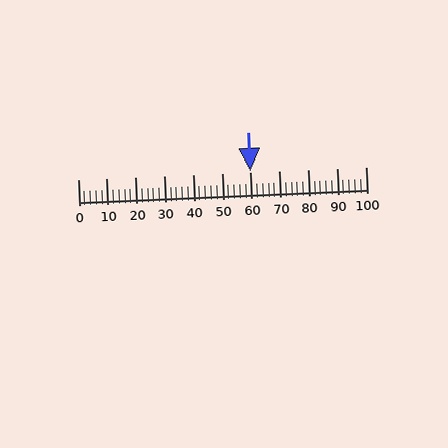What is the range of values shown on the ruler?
The ruler shows values from 0 to 100.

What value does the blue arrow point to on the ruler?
The blue arrow points to approximately 60.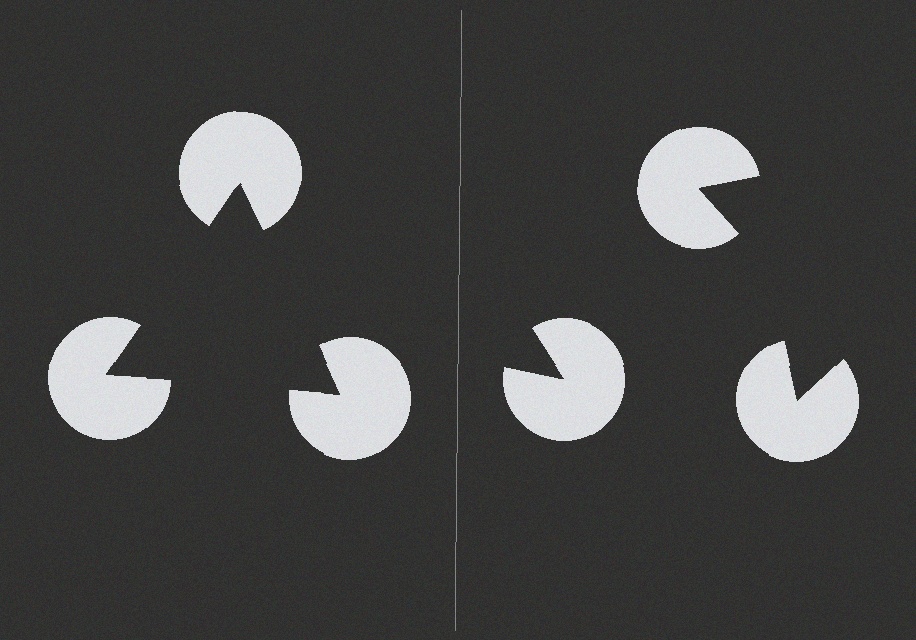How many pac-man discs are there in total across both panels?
6 — 3 on each side.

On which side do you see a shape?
An illusory triangle appears on the left side. On the right side the wedge cuts are rotated, so no coherent shape forms.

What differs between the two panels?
The pac-man discs are positioned identically on both sides; only the wedge orientations differ. On the left they align to a triangle; on the right they are misaligned.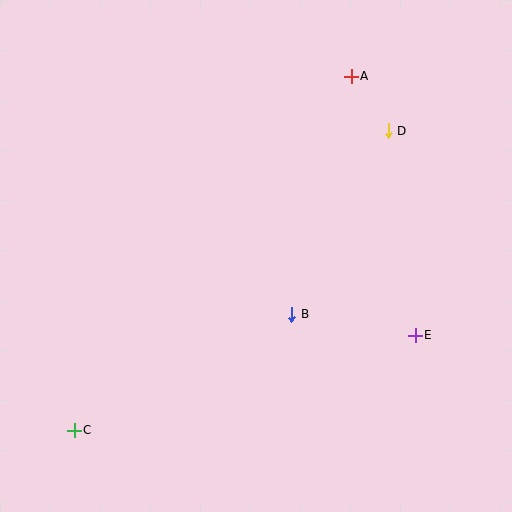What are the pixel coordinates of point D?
Point D is at (388, 131).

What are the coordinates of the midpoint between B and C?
The midpoint between B and C is at (183, 372).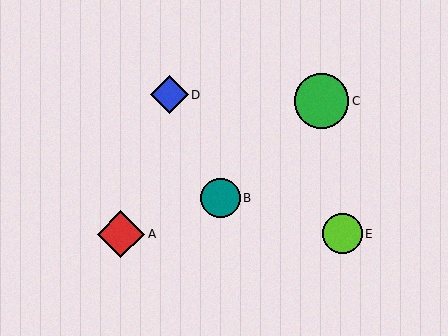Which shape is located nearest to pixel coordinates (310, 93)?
The green circle (labeled C) at (321, 101) is nearest to that location.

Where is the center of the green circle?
The center of the green circle is at (321, 101).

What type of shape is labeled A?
Shape A is a red diamond.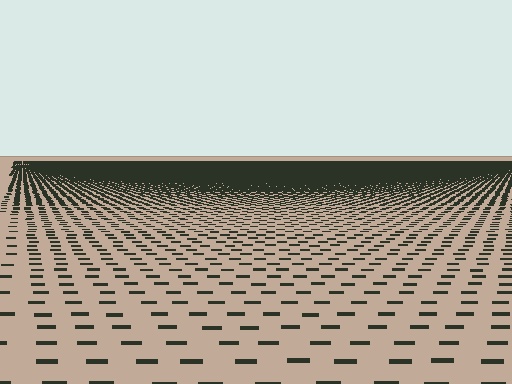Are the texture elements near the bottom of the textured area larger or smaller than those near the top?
Larger. Near the bottom, elements are closer to the viewer and appear at a bigger on-screen size.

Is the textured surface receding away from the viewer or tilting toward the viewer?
The surface is receding away from the viewer. Texture elements get smaller and denser toward the top.